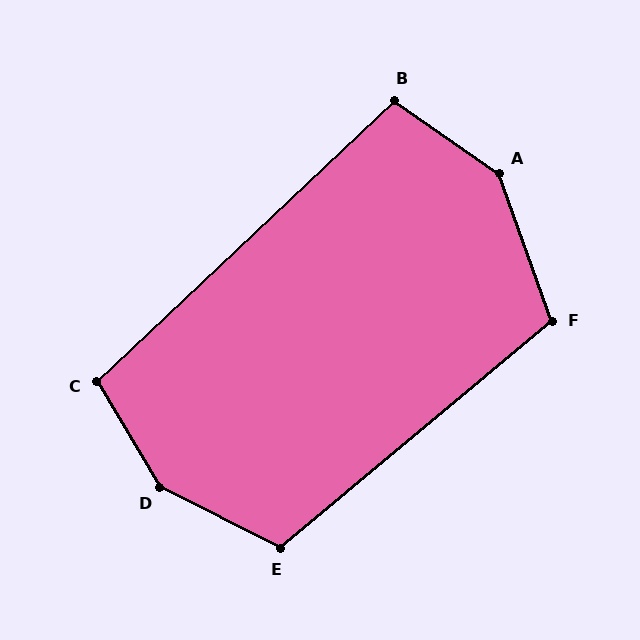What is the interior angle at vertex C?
Approximately 102 degrees (obtuse).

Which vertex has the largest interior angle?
D, at approximately 147 degrees.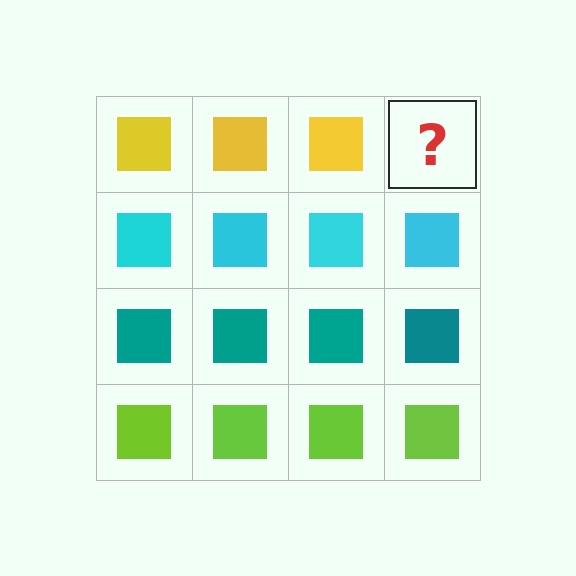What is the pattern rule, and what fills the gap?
The rule is that each row has a consistent color. The gap should be filled with a yellow square.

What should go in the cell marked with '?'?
The missing cell should contain a yellow square.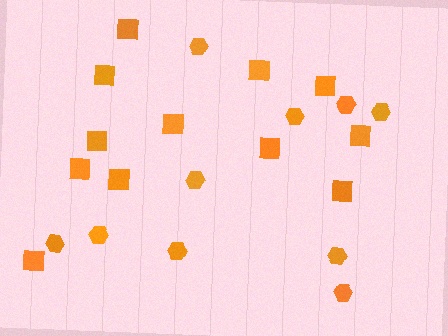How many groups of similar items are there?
There are 2 groups: one group of hexagons (10) and one group of squares (12).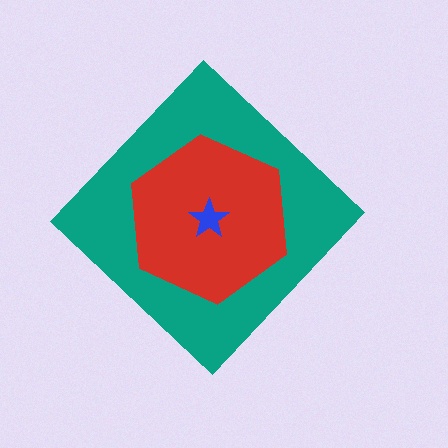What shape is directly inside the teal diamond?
The red hexagon.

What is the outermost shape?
The teal diamond.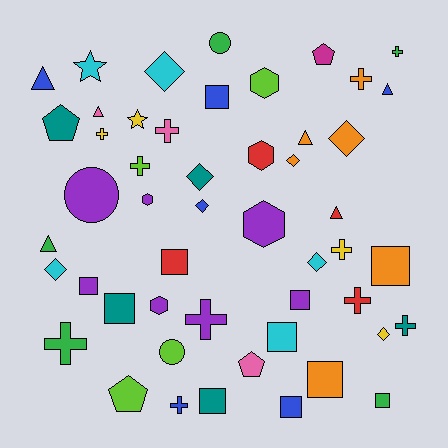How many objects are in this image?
There are 50 objects.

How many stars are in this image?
There are 2 stars.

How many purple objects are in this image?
There are 7 purple objects.